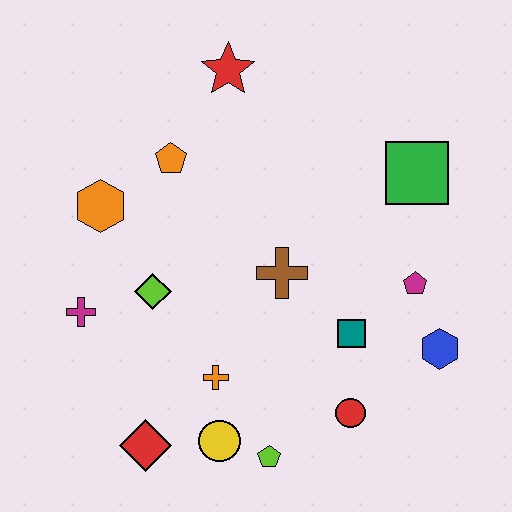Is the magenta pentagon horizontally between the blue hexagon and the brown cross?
Yes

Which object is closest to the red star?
The orange pentagon is closest to the red star.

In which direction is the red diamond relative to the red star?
The red diamond is below the red star.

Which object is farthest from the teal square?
The red star is farthest from the teal square.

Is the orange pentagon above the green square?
Yes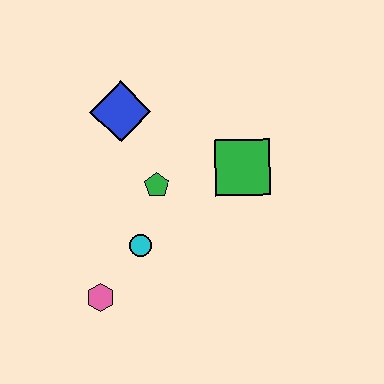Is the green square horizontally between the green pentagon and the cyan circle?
No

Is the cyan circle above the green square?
No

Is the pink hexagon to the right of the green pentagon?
No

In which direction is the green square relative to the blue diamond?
The green square is to the right of the blue diamond.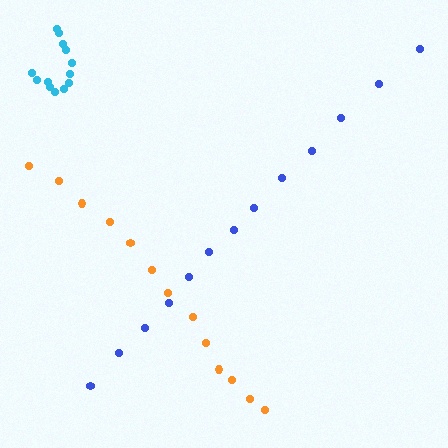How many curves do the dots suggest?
There are 3 distinct paths.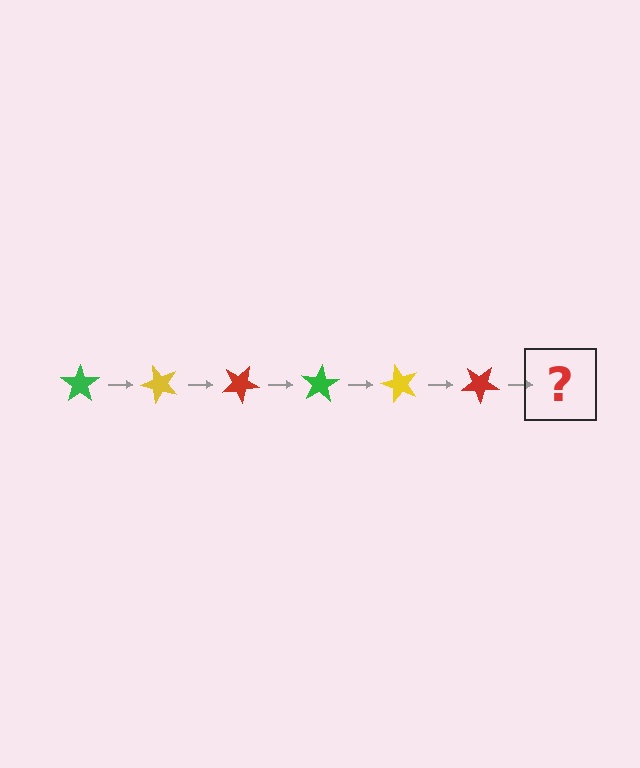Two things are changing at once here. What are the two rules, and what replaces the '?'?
The two rules are that it rotates 50 degrees each step and the color cycles through green, yellow, and red. The '?' should be a green star, rotated 300 degrees from the start.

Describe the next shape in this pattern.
It should be a green star, rotated 300 degrees from the start.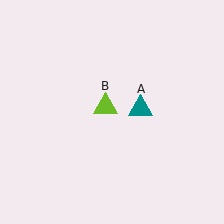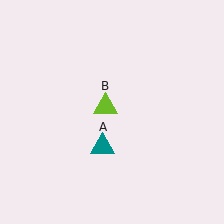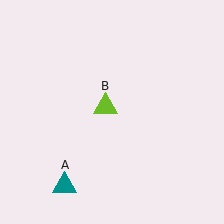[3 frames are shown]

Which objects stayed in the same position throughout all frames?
Lime triangle (object B) remained stationary.